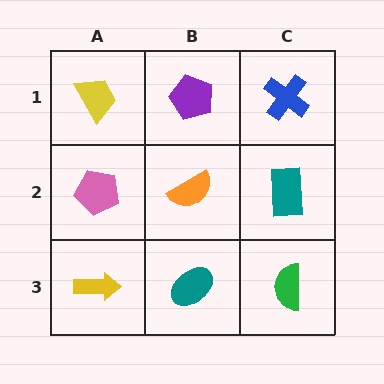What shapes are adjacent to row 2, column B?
A purple pentagon (row 1, column B), a teal ellipse (row 3, column B), a pink pentagon (row 2, column A), a teal rectangle (row 2, column C).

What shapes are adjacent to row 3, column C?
A teal rectangle (row 2, column C), a teal ellipse (row 3, column B).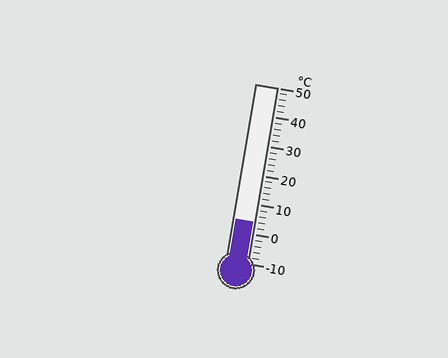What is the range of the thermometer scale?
The thermometer scale ranges from -10°C to 50°C.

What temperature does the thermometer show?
The thermometer shows approximately 4°C.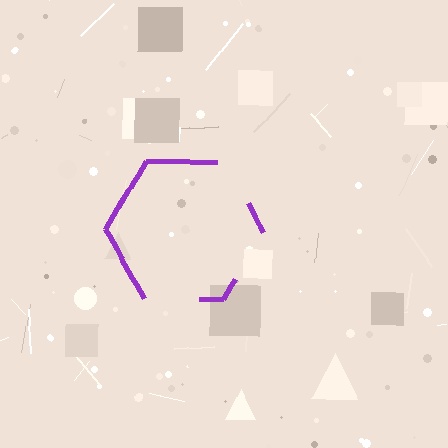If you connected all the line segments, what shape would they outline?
They would outline a hexagon.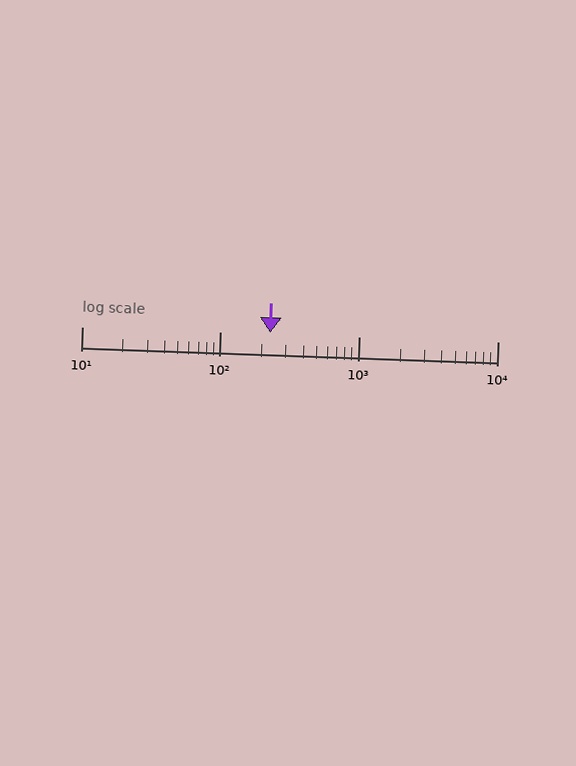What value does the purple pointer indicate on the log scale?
The pointer indicates approximately 230.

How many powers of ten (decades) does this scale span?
The scale spans 3 decades, from 10 to 10000.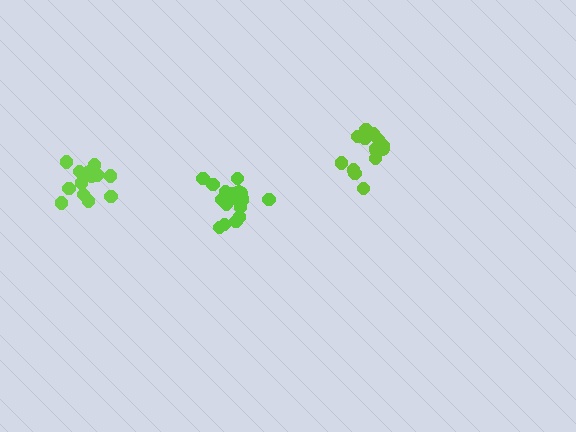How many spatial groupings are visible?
There are 3 spatial groupings.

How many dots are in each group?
Group 1: 19 dots, Group 2: 14 dots, Group 3: 14 dots (47 total).